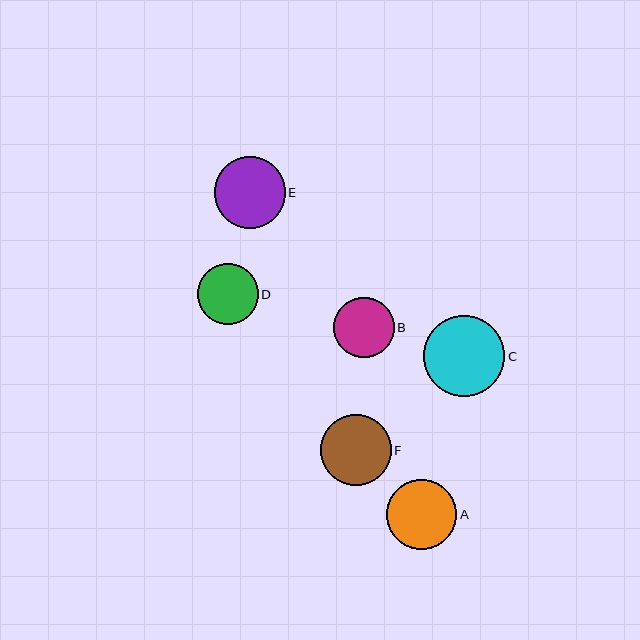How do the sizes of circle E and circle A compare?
Circle E and circle A are approximately the same size.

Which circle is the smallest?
Circle B is the smallest with a size of approximately 60 pixels.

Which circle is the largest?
Circle C is the largest with a size of approximately 81 pixels.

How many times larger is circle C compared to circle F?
Circle C is approximately 1.1 times the size of circle F.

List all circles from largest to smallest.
From largest to smallest: C, E, F, A, D, B.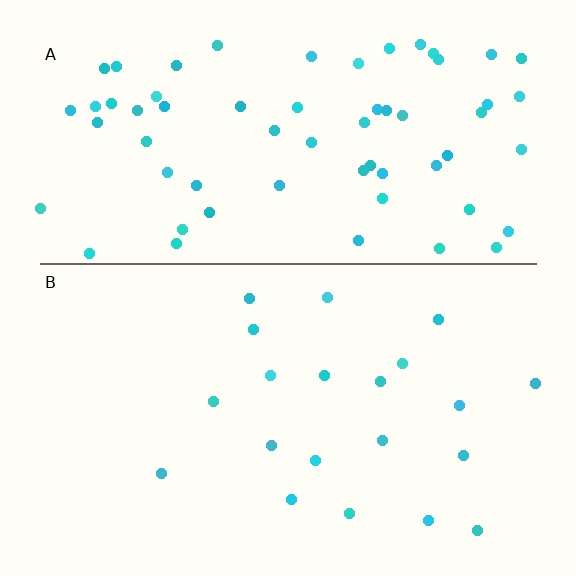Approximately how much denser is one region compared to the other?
Approximately 3.1× — region A over region B.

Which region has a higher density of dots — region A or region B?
A (the top).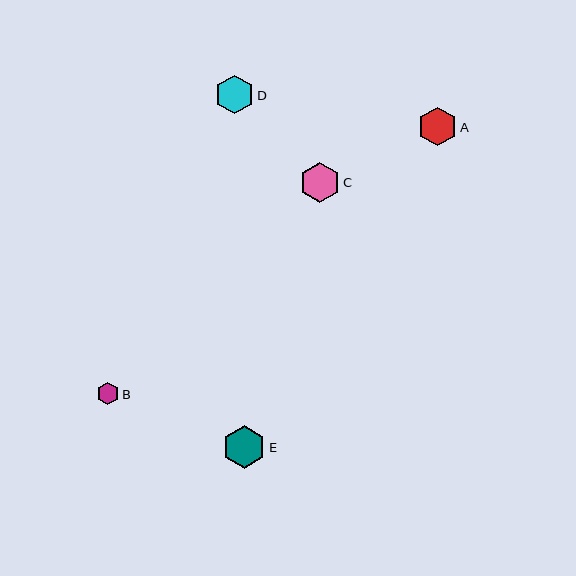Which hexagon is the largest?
Hexagon E is the largest with a size of approximately 43 pixels.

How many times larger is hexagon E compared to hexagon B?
Hexagon E is approximately 1.9 times the size of hexagon B.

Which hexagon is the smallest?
Hexagon B is the smallest with a size of approximately 22 pixels.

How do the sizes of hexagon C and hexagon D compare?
Hexagon C and hexagon D are approximately the same size.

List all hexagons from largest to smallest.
From largest to smallest: E, C, D, A, B.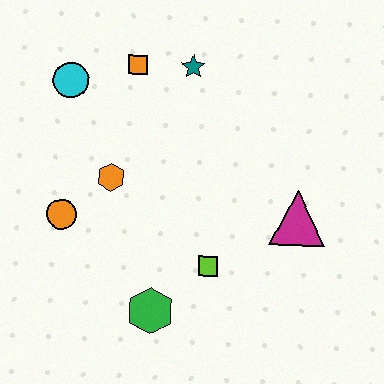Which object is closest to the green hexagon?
The lime square is closest to the green hexagon.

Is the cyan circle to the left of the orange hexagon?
Yes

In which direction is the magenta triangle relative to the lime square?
The magenta triangle is to the right of the lime square.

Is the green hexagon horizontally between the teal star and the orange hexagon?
Yes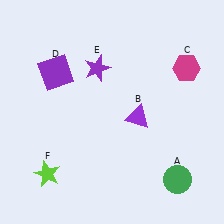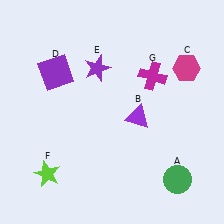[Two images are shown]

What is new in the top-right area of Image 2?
A magenta cross (G) was added in the top-right area of Image 2.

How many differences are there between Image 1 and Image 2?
There is 1 difference between the two images.